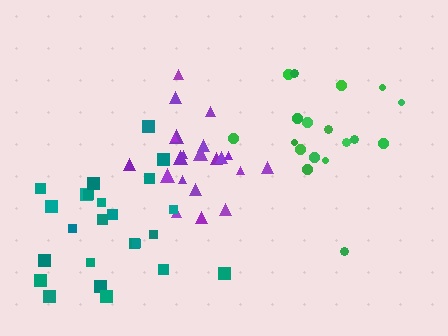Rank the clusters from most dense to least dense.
purple, green, teal.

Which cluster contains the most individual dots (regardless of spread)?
Teal (24).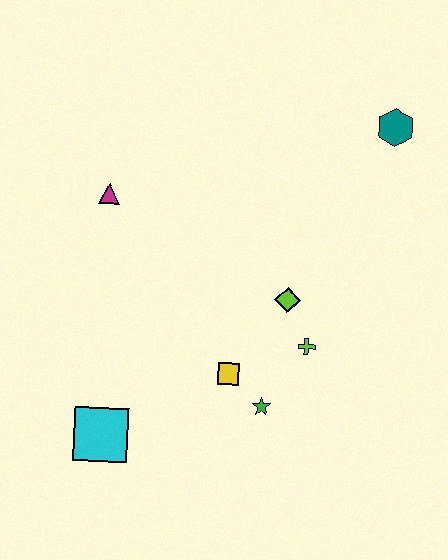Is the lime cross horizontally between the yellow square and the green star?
No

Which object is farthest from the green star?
The teal hexagon is farthest from the green star.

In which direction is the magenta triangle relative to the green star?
The magenta triangle is above the green star.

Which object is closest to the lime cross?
The lime diamond is closest to the lime cross.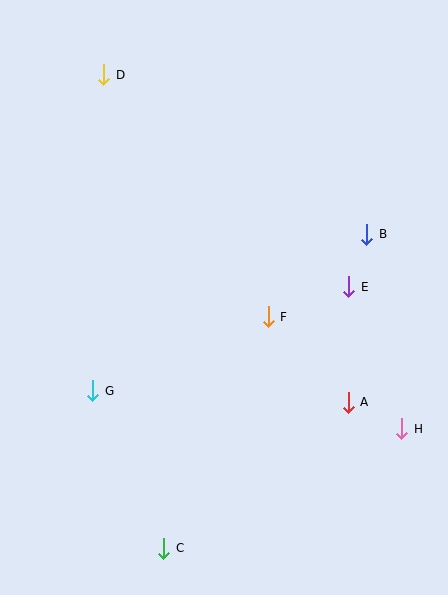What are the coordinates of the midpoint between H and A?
The midpoint between H and A is at (375, 416).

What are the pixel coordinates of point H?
Point H is at (402, 429).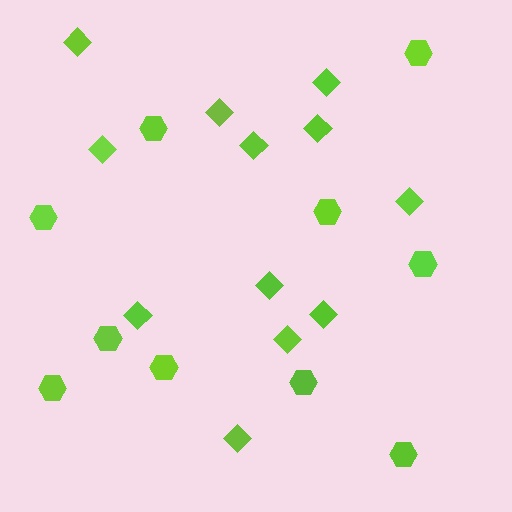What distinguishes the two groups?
There are 2 groups: one group of diamonds (12) and one group of hexagons (10).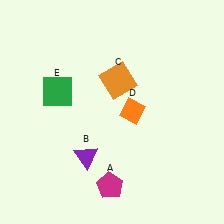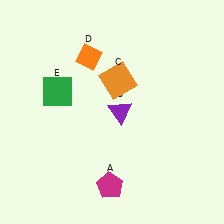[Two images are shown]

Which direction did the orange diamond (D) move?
The orange diamond (D) moved up.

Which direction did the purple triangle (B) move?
The purple triangle (B) moved up.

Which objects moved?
The objects that moved are: the purple triangle (B), the orange diamond (D).